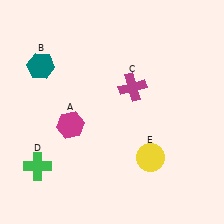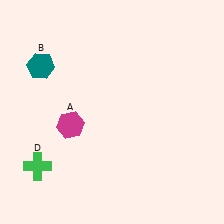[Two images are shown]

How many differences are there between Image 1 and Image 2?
There are 2 differences between the two images.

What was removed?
The yellow circle (E), the magenta cross (C) were removed in Image 2.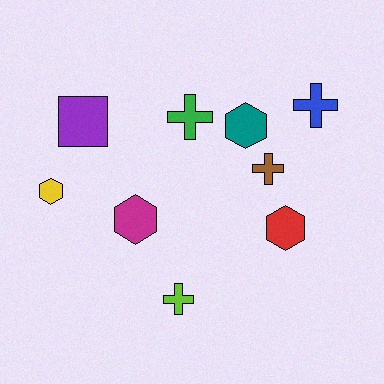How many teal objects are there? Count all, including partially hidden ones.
There is 1 teal object.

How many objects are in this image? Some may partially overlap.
There are 9 objects.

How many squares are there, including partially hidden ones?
There is 1 square.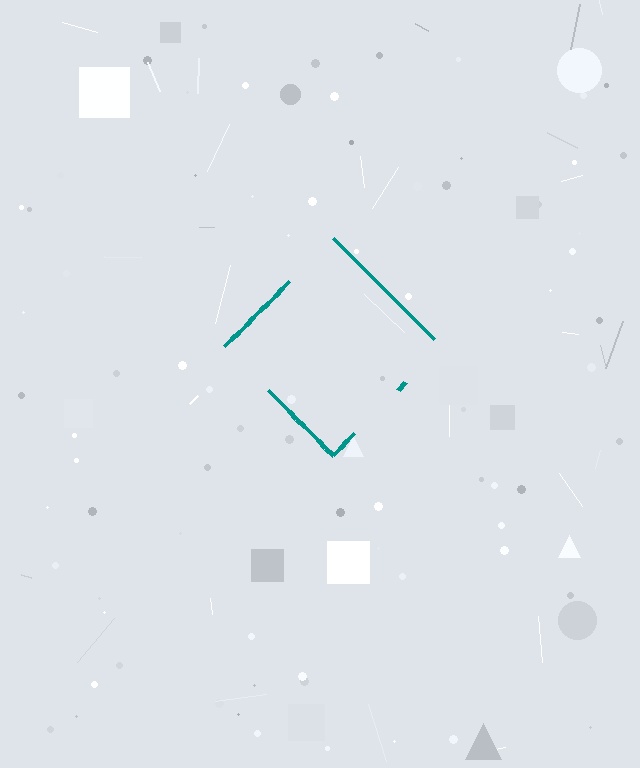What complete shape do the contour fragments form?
The contour fragments form a diamond.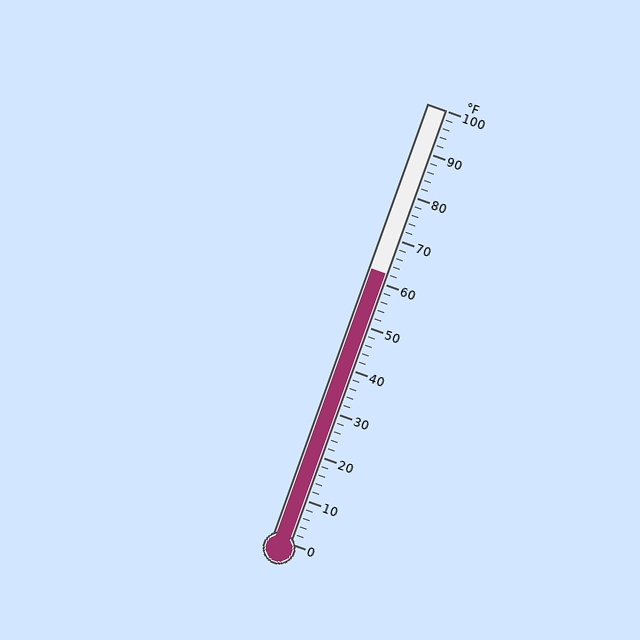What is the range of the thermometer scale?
The thermometer scale ranges from 0°F to 100°F.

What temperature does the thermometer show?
The thermometer shows approximately 62°F.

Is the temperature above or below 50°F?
The temperature is above 50°F.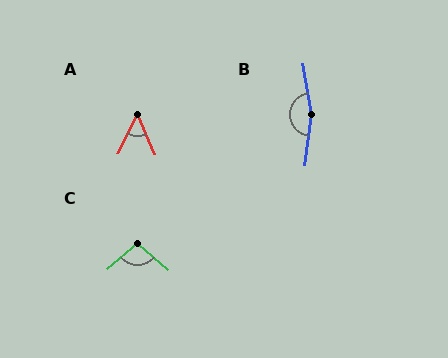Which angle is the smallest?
A, at approximately 51 degrees.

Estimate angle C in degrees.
Approximately 99 degrees.